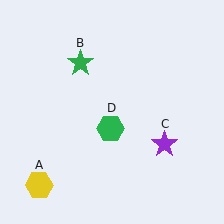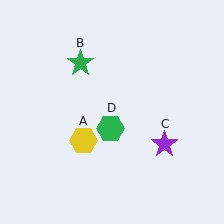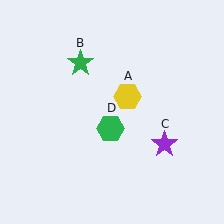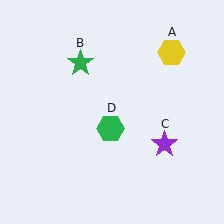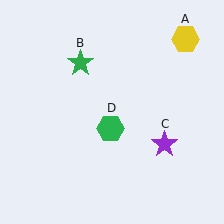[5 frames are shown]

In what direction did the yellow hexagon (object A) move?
The yellow hexagon (object A) moved up and to the right.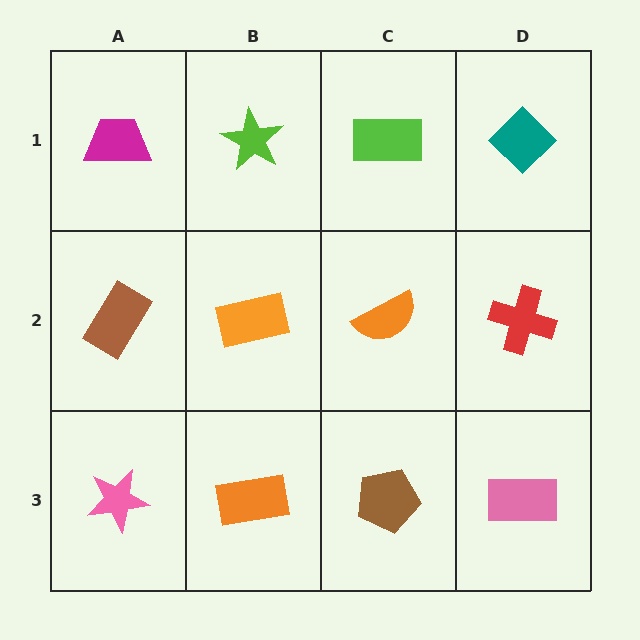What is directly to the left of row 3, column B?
A pink star.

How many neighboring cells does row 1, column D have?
2.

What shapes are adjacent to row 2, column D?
A teal diamond (row 1, column D), a pink rectangle (row 3, column D), an orange semicircle (row 2, column C).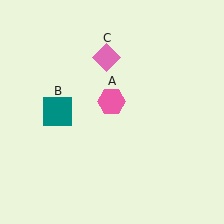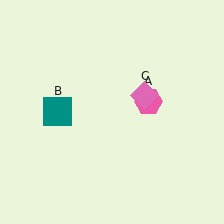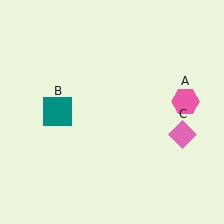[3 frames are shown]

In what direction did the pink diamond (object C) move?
The pink diamond (object C) moved down and to the right.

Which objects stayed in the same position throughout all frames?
Teal square (object B) remained stationary.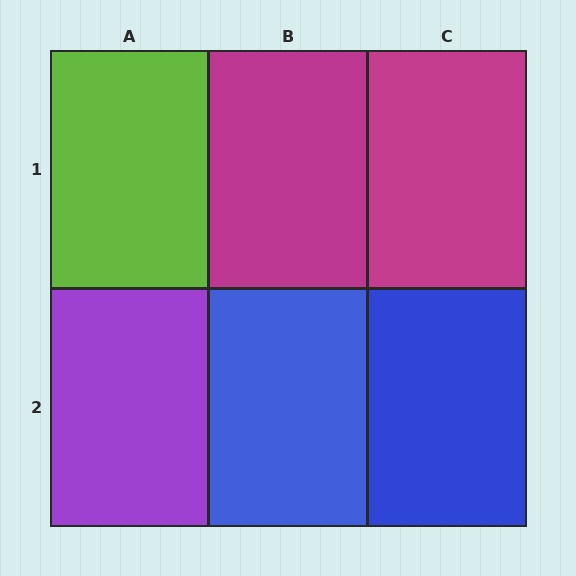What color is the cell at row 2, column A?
Purple.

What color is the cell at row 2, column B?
Blue.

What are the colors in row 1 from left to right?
Lime, magenta, magenta.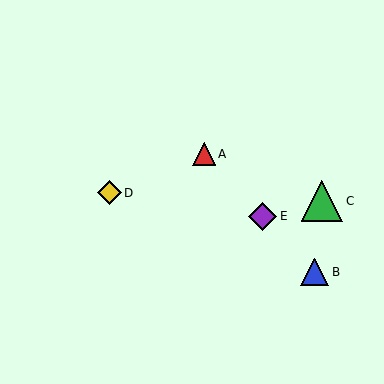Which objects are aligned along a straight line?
Objects A, B, E are aligned along a straight line.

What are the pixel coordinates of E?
Object E is at (263, 216).